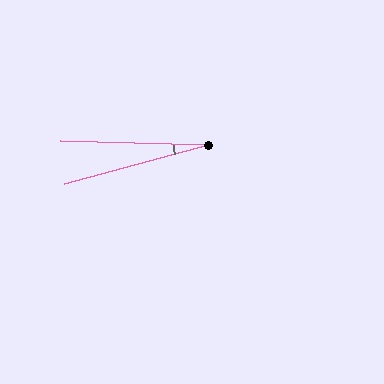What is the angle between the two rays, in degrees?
Approximately 17 degrees.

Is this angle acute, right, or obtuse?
It is acute.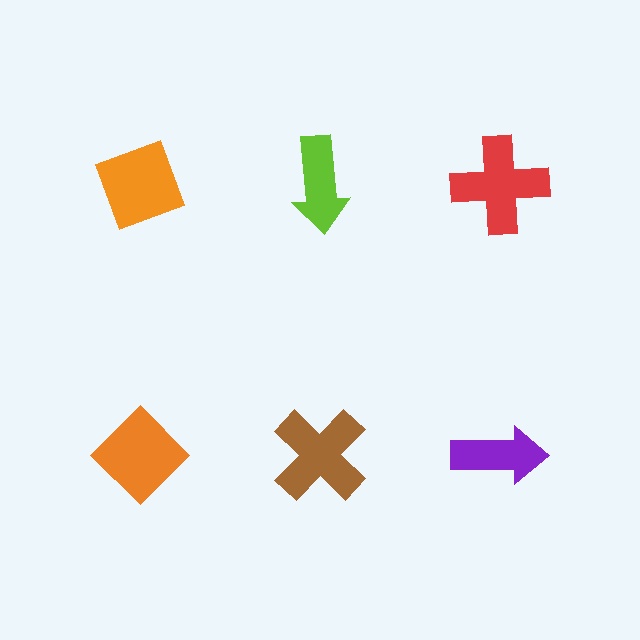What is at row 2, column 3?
A purple arrow.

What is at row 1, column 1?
An orange diamond.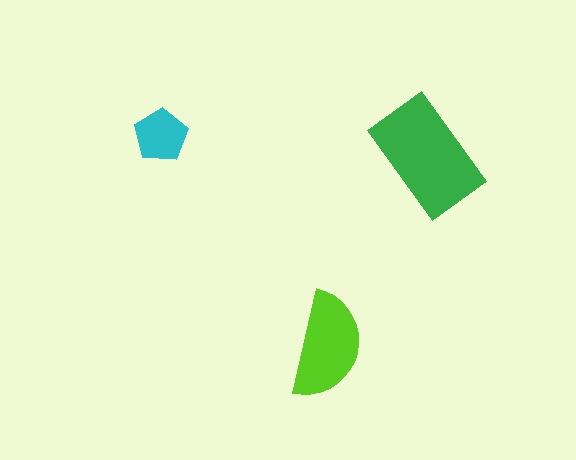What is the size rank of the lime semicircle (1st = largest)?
2nd.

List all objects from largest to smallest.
The green rectangle, the lime semicircle, the cyan pentagon.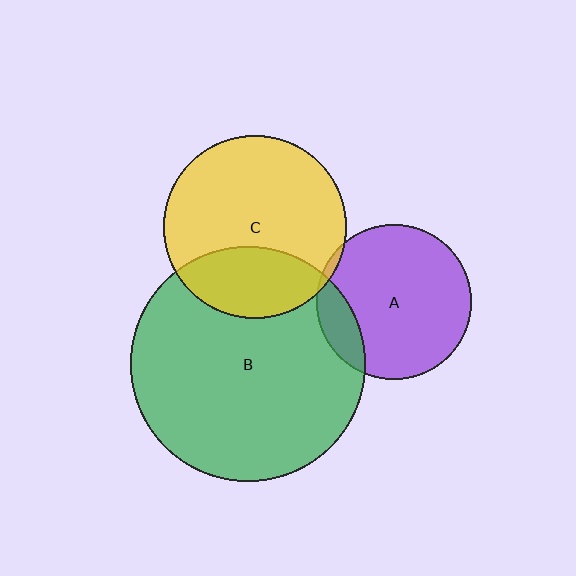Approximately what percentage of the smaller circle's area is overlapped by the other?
Approximately 5%.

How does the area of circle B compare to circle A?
Approximately 2.3 times.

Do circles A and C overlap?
Yes.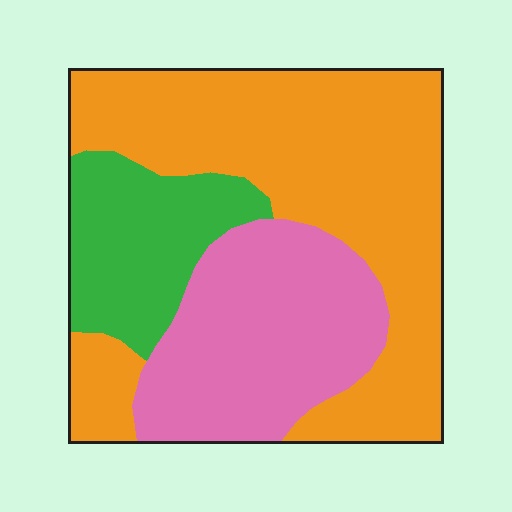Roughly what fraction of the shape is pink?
Pink covers roughly 30% of the shape.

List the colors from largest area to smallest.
From largest to smallest: orange, pink, green.